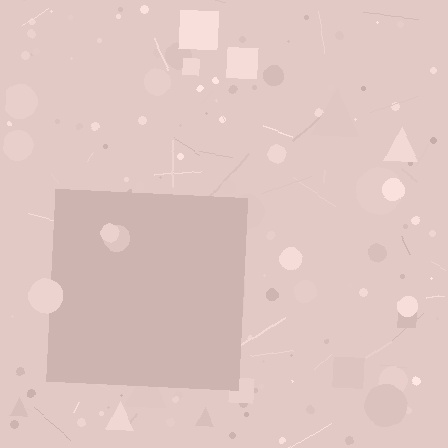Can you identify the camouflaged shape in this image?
The camouflaged shape is a square.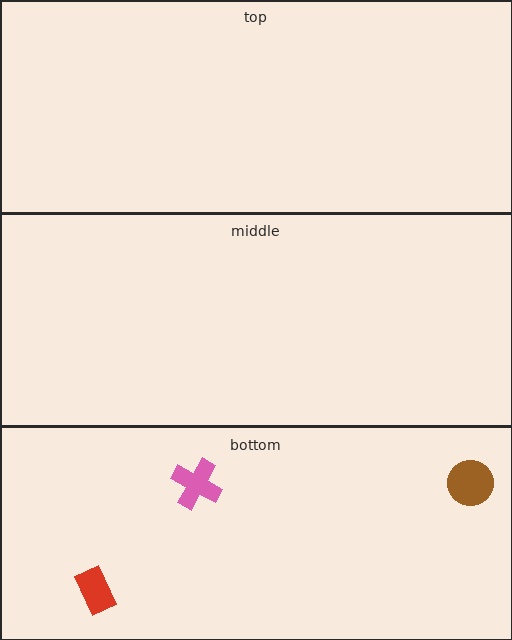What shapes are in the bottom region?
The pink cross, the red rectangle, the brown circle.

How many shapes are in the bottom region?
3.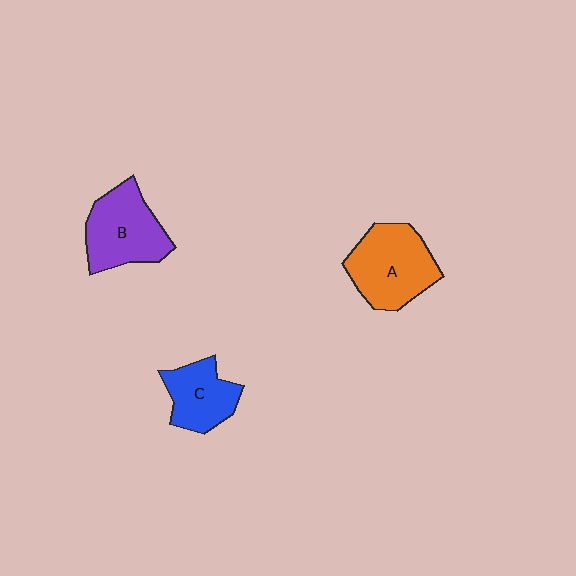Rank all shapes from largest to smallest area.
From largest to smallest: A (orange), B (purple), C (blue).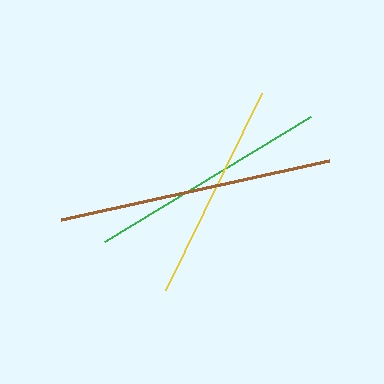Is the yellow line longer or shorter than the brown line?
The brown line is longer than the yellow line.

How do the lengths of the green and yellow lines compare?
The green and yellow lines are approximately the same length.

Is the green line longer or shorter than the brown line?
The brown line is longer than the green line.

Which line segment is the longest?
The brown line is the longest at approximately 275 pixels.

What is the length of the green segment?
The green segment is approximately 241 pixels long.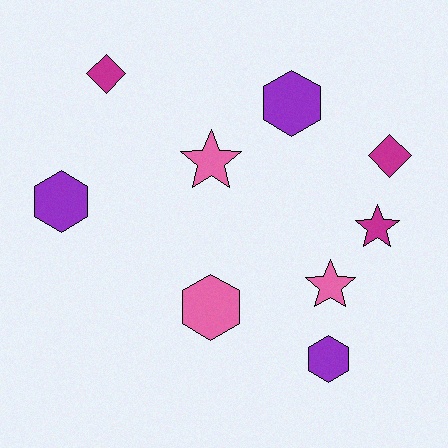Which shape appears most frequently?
Hexagon, with 4 objects.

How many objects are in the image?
There are 9 objects.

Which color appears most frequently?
Pink, with 3 objects.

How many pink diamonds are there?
There are no pink diamonds.